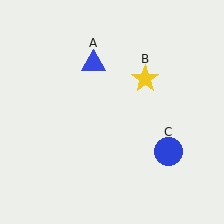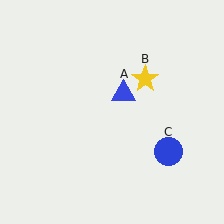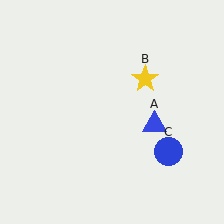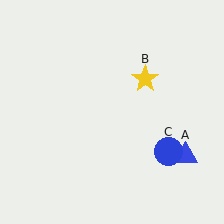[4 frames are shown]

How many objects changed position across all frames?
1 object changed position: blue triangle (object A).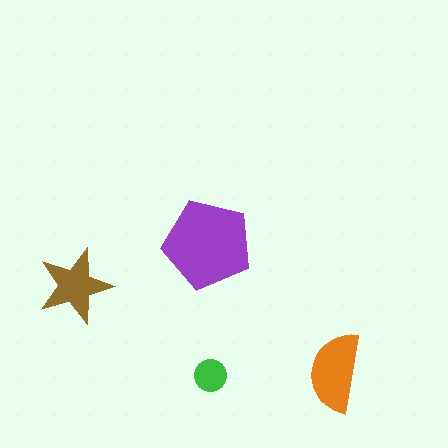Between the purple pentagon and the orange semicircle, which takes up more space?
The purple pentagon.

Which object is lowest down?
The green circle is bottommost.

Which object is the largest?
The purple pentagon.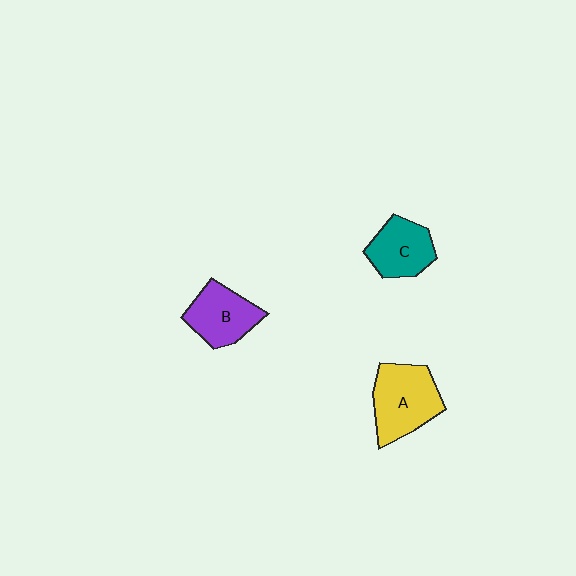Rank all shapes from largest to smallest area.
From largest to smallest: A (yellow), B (purple), C (teal).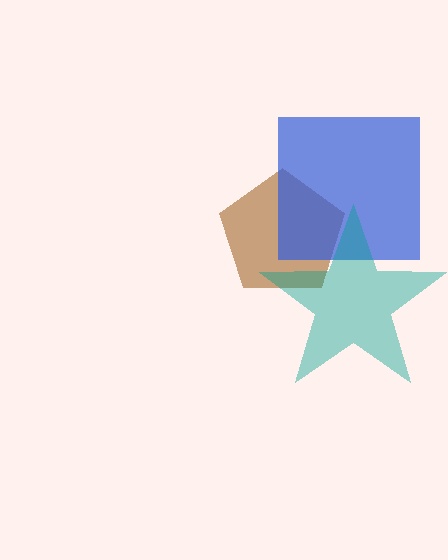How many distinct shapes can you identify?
There are 3 distinct shapes: a brown pentagon, a blue square, a teal star.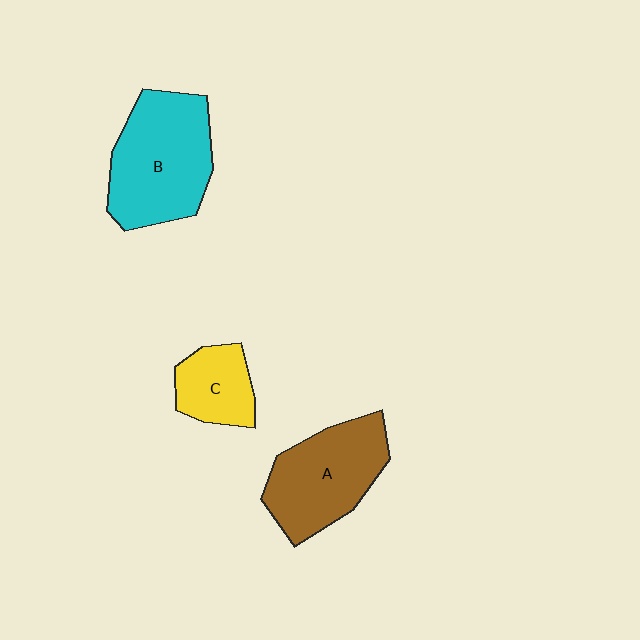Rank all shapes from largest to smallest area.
From largest to smallest: B (cyan), A (brown), C (yellow).